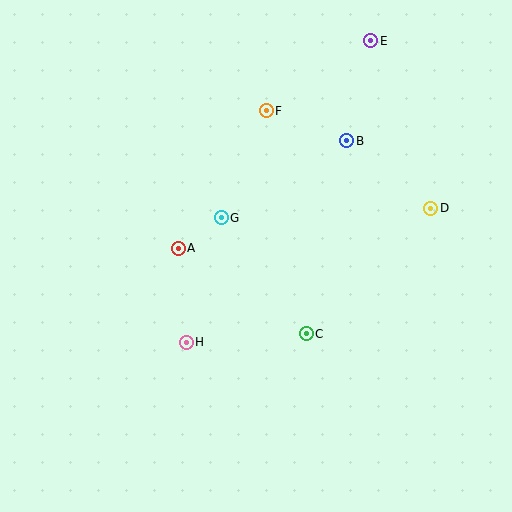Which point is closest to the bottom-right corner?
Point C is closest to the bottom-right corner.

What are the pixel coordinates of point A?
Point A is at (178, 248).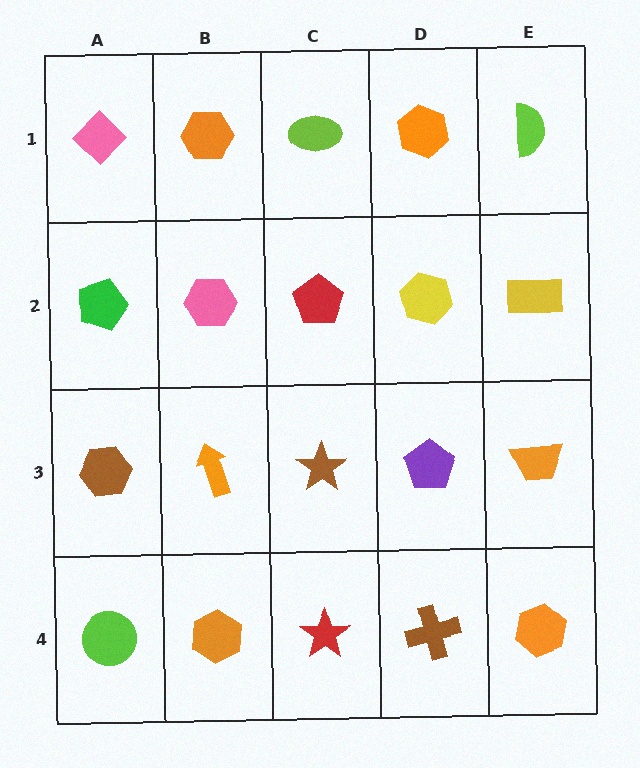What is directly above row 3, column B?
A pink hexagon.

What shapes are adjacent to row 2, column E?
A lime semicircle (row 1, column E), an orange trapezoid (row 3, column E), a yellow hexagon (row 2, column D).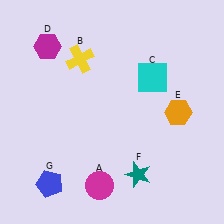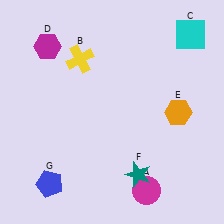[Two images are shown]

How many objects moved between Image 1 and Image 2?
2 objects moved between the two images.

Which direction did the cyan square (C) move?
The cyan square (C) moved up.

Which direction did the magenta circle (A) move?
The magenta circle (A) moved right.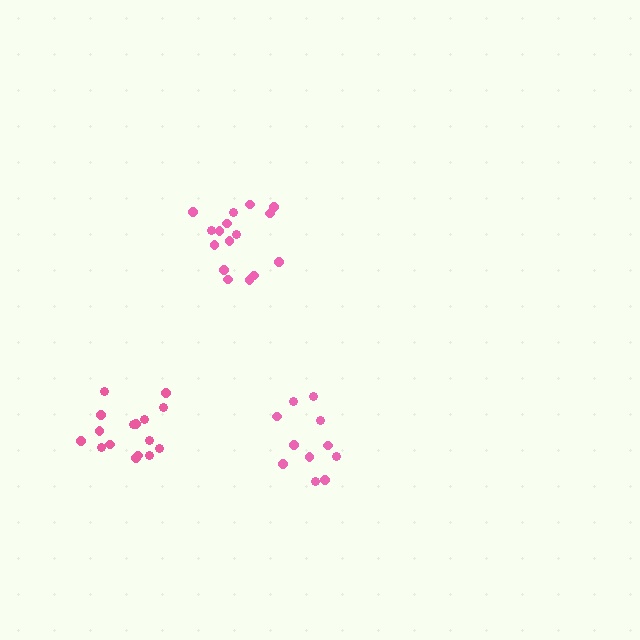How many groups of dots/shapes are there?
There are 3 groups.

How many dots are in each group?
Group 1: 11 dots, Group 2: 16 dots, Group 3: 16 dots (43 total).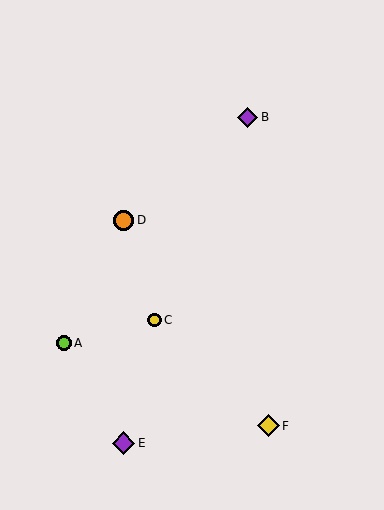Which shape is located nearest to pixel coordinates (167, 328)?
The yellow circle (labeled C) at (154, 320) is nearest to that location.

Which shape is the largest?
The purple diamond (labeled E) is the largest.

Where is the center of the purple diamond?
The center of the purple diamond is at (124, 443).